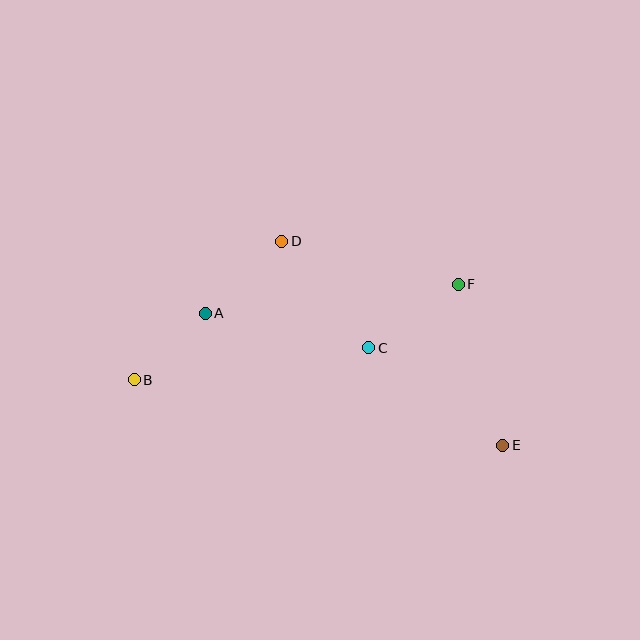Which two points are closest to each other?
Points A and B are closest to each other.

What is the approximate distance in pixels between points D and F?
The distance between D and F is approximately 182 pixels.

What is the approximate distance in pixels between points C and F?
The distance between C and F is approximately 110 pixels.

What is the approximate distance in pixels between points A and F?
The distance between A and F is approximately 255 pixels.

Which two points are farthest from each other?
Points B and E are farthest from each other.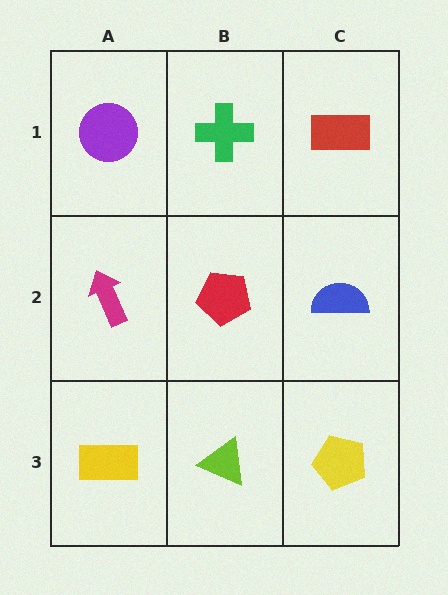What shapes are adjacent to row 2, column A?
A purple circle (row 1, column A), a yellow rectangle (row 3, column A), a red pentagon (row 2, column B).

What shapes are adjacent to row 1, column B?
A red pentagon (row 2, column B), a purple circle (row 1, column A), a red rectangle (row 1, column C).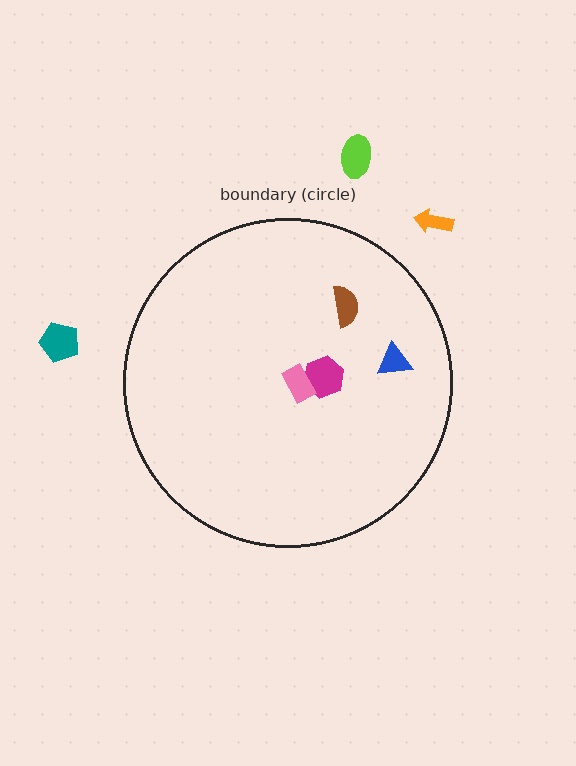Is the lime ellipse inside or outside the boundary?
Outside.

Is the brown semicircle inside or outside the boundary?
Inside.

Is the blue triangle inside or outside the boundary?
Inside.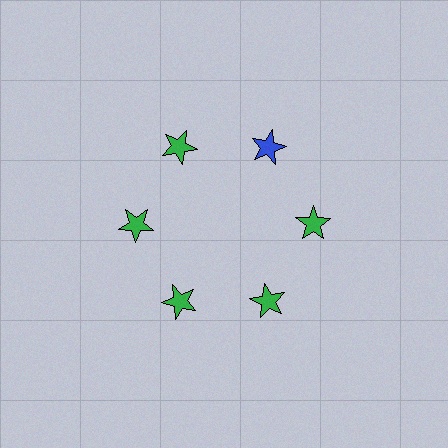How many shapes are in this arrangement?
There are 6 shapes arranged in a ring pattern.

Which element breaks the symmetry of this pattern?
The blue star at roughly the 1 o'clock position breaks the symmetry. All other shapes are green stars.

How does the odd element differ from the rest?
It has a different color: blue instead of green.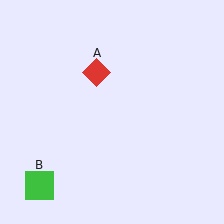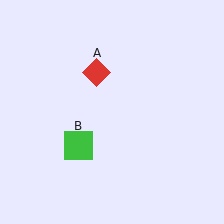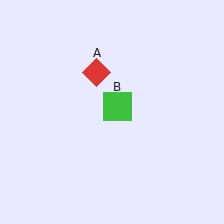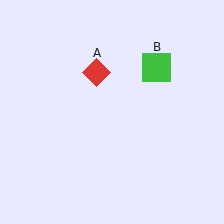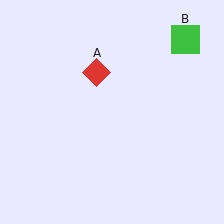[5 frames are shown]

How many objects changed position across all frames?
1 object changed position: green square (object B).